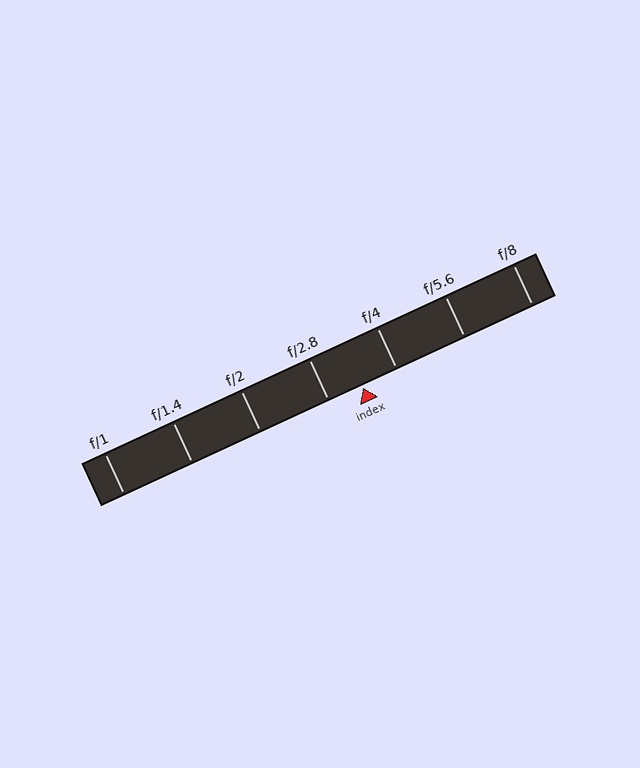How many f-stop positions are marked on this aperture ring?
There are 7 f-stop positions marked.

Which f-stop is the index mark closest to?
The index mark is closest to f/2.8.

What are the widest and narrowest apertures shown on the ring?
The widest aperture shown is f/1 and the narrowest is f/8.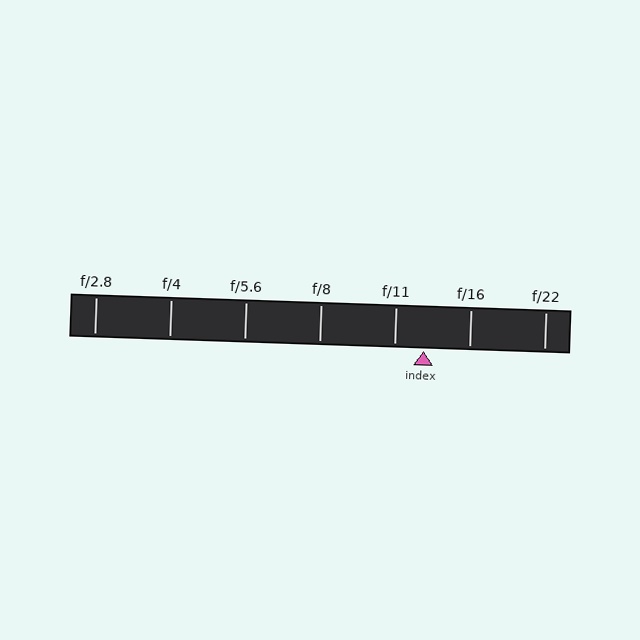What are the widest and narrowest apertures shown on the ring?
The widest aperture shown is f/2.8 and the narrowest is f/22.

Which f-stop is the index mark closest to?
The index mark is closest to f/11.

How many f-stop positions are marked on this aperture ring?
There are 7 f-stop positions marked.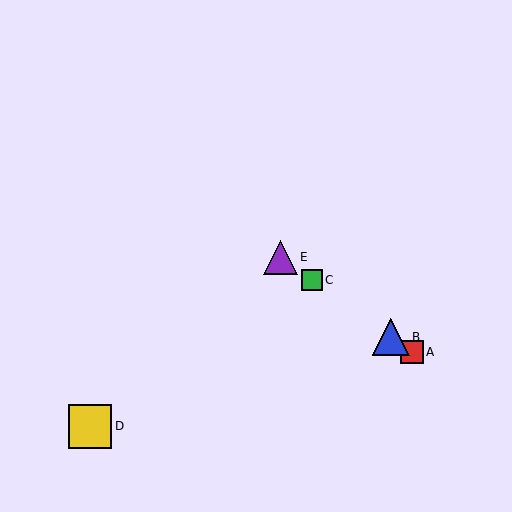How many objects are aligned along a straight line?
4 objects (A, B, C, E) are aligned along a straight line.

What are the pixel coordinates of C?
Object C is at (312, 280).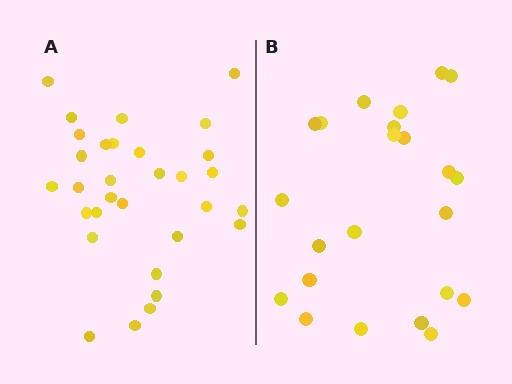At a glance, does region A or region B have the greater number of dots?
Region A (the left region) has more dots.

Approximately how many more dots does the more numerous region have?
Region A has roughly 8 or so more dots than region B.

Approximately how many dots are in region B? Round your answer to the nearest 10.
About 20 dots. (The exact count is 23, which rounds to 20.)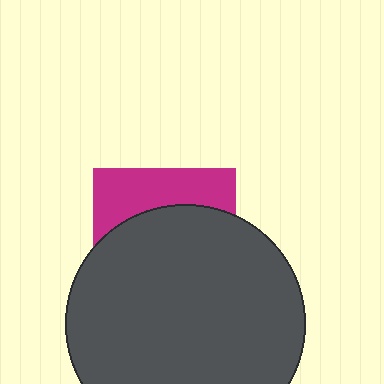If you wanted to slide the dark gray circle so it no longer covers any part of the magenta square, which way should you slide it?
Slide it down — that is the most direct way to separate the two shapes.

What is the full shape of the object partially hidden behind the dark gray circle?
The partially hidden object is a magenta square.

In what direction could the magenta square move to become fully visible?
The magenta square could move up. That would shift it out from behind the dark gray circle entirely.